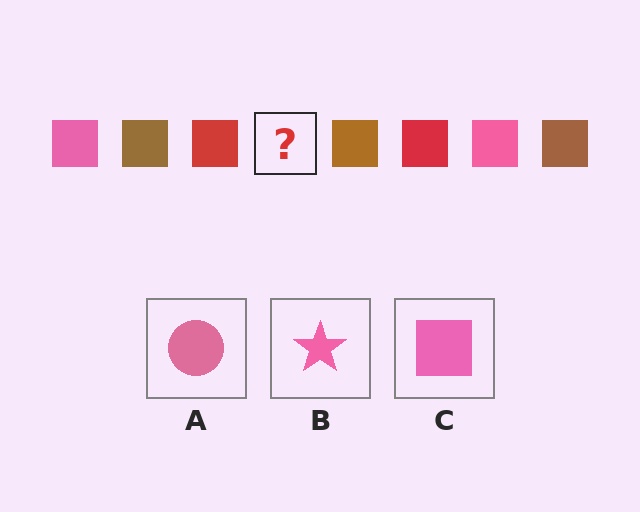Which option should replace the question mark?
Option C.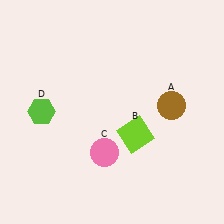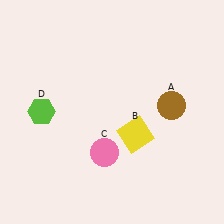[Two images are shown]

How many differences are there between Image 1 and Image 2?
There is 1 difference between the two images.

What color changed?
The square (B) changed from lime in Image 1 to yellow in Image 2.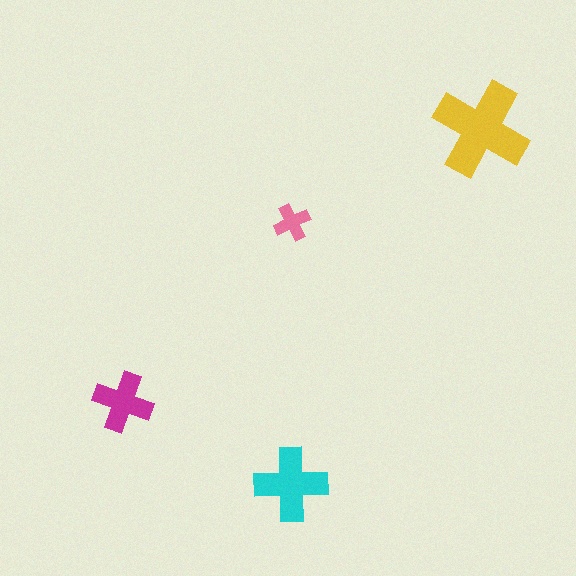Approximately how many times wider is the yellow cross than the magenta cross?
About 1.5 times wider.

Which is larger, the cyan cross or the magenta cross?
The cyan one.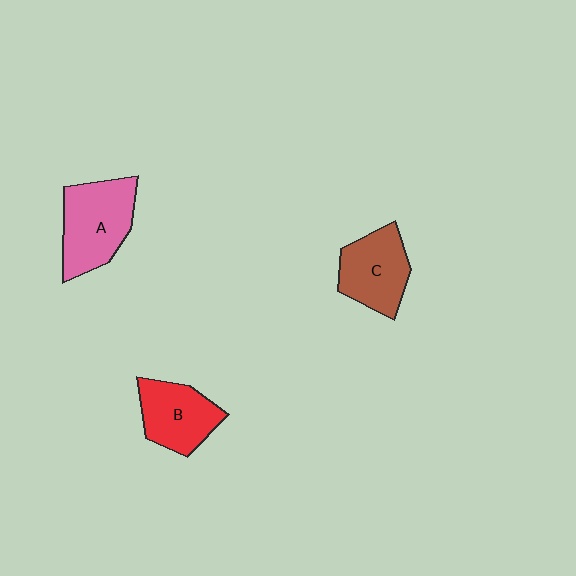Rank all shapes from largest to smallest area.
From largest to smallest: A (pink), C (brown), B (red).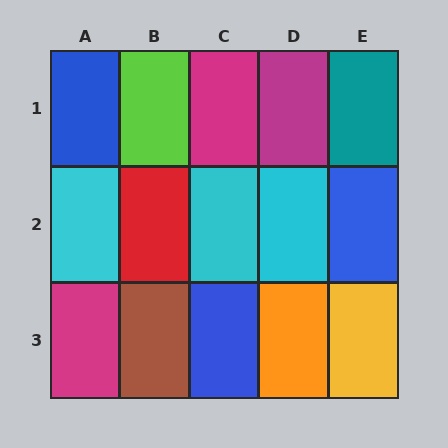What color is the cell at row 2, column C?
Cyan.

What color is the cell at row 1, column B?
Lime.